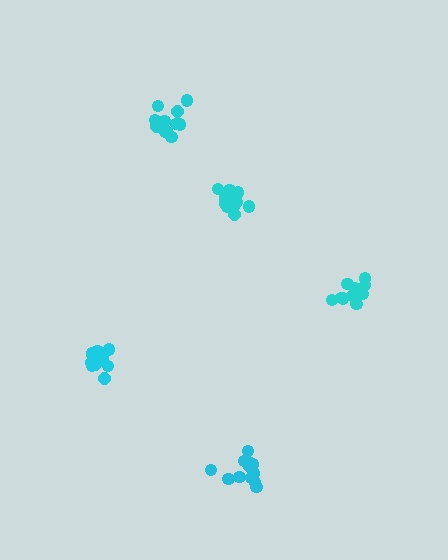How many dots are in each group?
Group 1: 13 dots, Group 2: 14 dots, Group 3: 13 dots, Group 4: 11 dots, Group 5: 13 dots (64 total).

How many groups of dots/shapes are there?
There are 5 groups.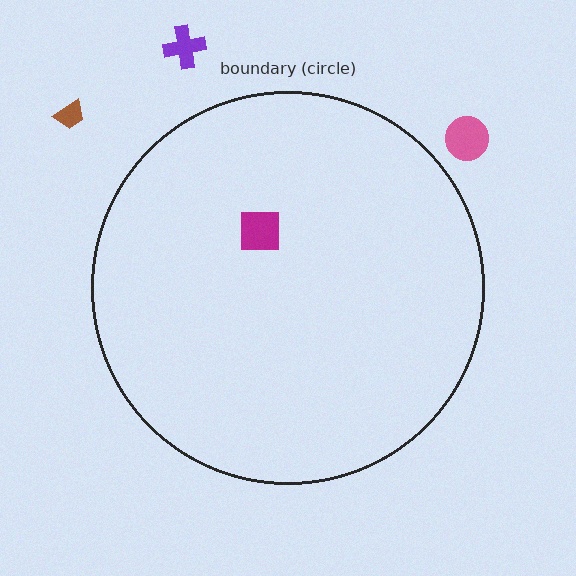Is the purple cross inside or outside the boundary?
Outside.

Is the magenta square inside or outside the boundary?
Inside.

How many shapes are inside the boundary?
1 inside, 3 outside.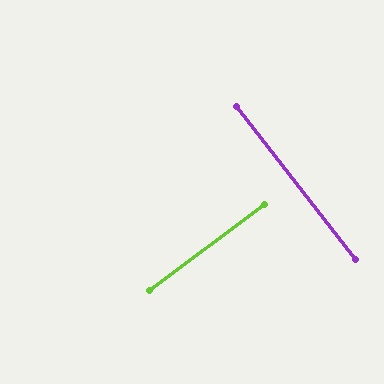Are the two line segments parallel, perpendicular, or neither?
Perpendicular — they meet at approximately 89°.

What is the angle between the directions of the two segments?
Approximately 89 degrees.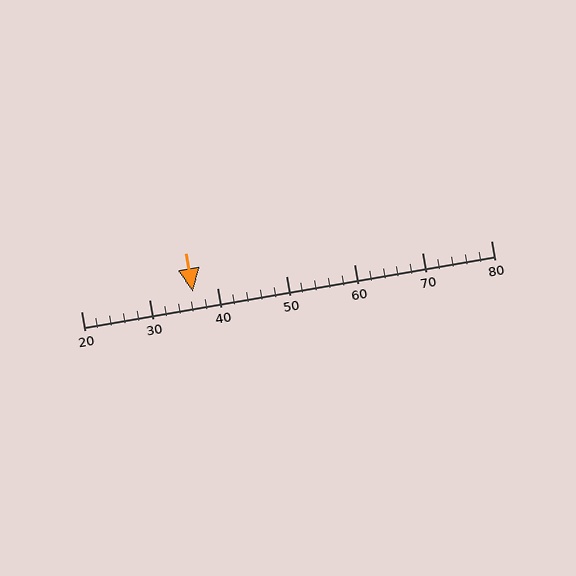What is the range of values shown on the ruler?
The ruler shows values from 20 to 80.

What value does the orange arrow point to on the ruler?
The orange arrow points to approximately 36.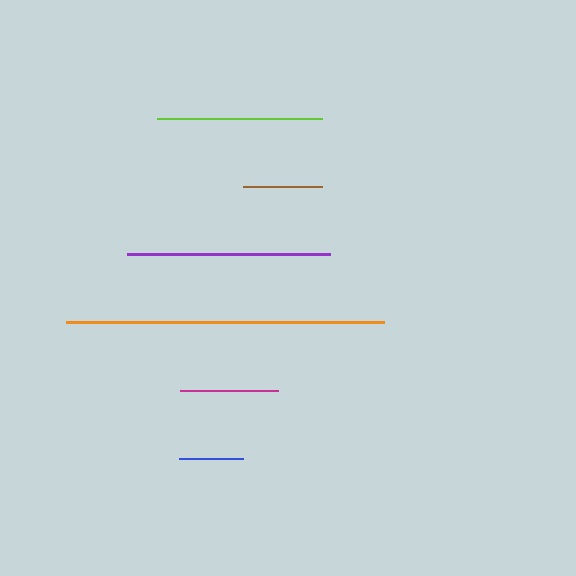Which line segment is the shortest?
The blue line is the shortest at approximately 64 pixels.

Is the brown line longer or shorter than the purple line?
The purple line is longer than the brown line.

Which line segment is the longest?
The orange line is the longest at approximately 318 pixels.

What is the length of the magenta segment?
The magenta segment is approximately 98 pixels long.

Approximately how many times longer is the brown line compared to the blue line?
The brown line is approximately 1.2 times the length of the blue line.